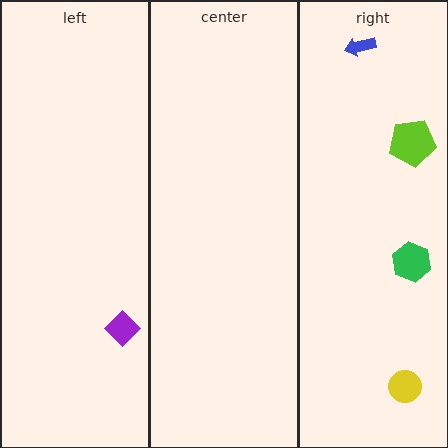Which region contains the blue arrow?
The right region.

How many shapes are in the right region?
4.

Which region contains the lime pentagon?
The right region.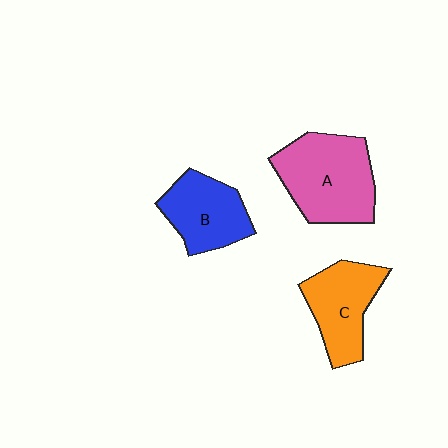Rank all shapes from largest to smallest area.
From largest to smallest: A (pink), C (orange), B (blue).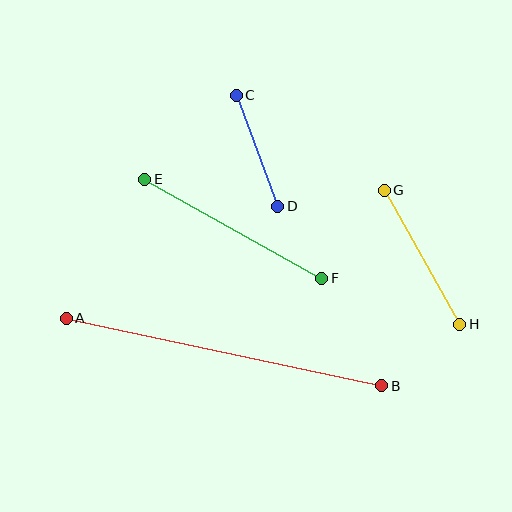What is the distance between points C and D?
The distance is approximately 118 pixels.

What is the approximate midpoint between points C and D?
The midpoint is at approximately (257, 151) pixels.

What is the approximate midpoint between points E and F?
The midpoint is at approximately (233, 229) pixels.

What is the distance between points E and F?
The distance is approximately 203 pixels.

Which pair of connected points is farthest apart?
Points A and B are farthest apart.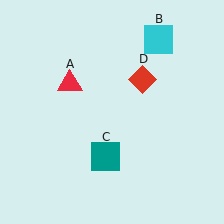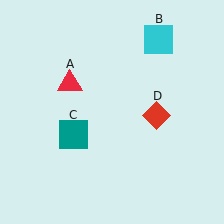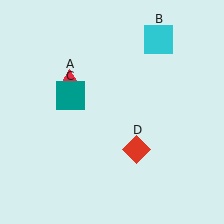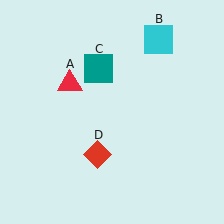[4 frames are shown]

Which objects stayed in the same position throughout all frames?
Red triangle (object A) and cyan square (object B) remained stationary.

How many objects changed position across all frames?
2 objects changed position: teal square (object C), red diamond (object D).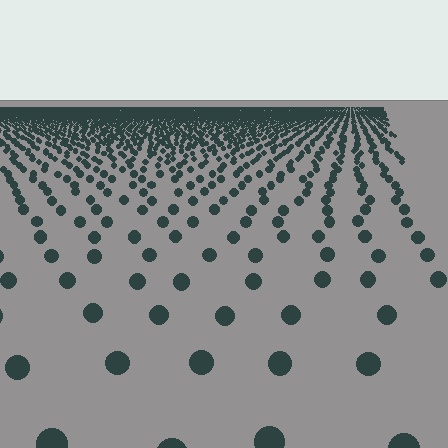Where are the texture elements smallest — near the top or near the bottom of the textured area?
Near the top.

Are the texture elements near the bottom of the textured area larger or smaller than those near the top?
Larger. Near the bottom, elements are closer to the viewer and appear at a bigger on-screen size.